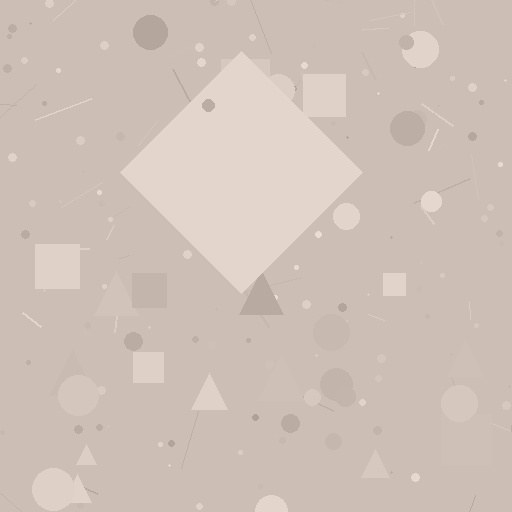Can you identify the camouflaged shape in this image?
The camouflaged shape is a diamond.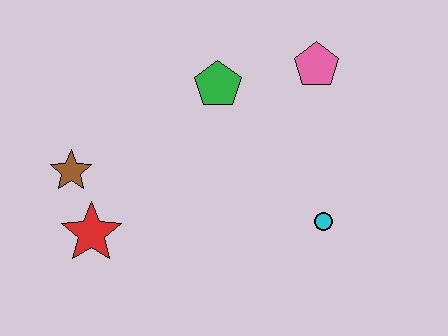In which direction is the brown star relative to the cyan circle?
The brown star is to the left of the cyan circle.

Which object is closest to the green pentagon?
The pink pentagon is closest to the green pentagon.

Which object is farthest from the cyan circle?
The brown star is farthest from the cyan circle.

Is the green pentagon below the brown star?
No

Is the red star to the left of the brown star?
No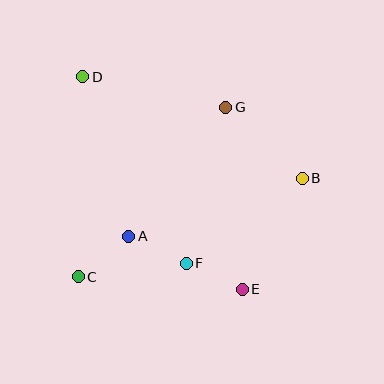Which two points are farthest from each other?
Points D and E are farthest from each other.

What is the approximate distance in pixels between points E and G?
The distance between E and G is approximately 182 pixels.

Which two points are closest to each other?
Points E and F are closest to each other.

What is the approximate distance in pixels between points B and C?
The distance between B and C is approximately 245 pixels.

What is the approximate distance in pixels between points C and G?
The distance between C and G is approximately 225 pixels.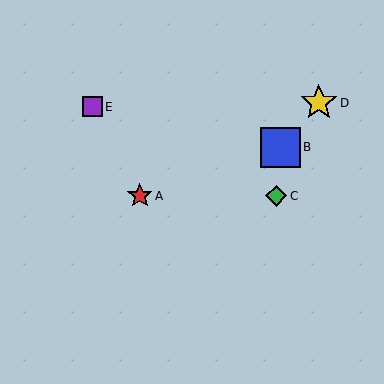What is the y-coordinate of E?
Object E is at y≈107.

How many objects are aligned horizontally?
2 objects (A, C) are aligned horizontally.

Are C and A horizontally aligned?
Yes, both are at y≈196.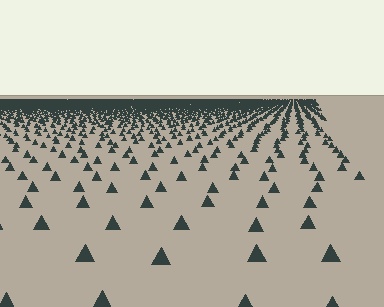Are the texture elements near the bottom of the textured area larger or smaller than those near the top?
Larger. Near the bottom, elements are closer to the viewer and appear at a bigger on-screen size.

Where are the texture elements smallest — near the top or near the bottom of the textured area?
Near the top.